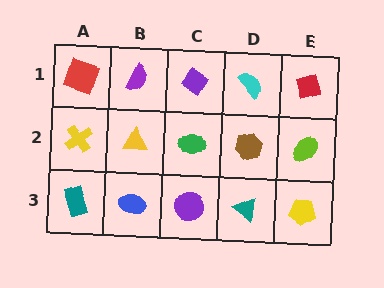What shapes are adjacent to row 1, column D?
A brown hexagon (row 2, column D), a purple diamond (row 1, column C), a red diamond (row 1, column E).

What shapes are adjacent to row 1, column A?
A yellow cross (row 2, column A), a purple semicircle (row 1, column B).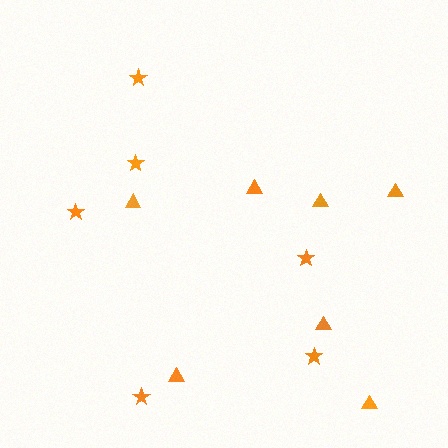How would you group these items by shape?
There are 2 groups: one group of stars (6) and one group of triangles (7).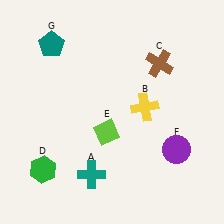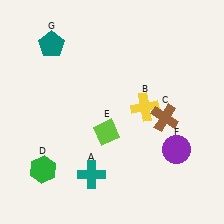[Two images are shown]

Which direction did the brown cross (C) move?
The brown cross (C) moved down.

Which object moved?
The brown cross (C) moved down.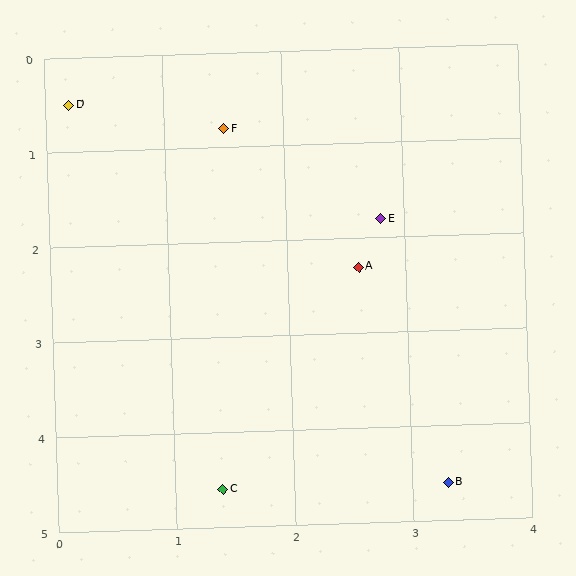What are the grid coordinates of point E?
Point E is at approximately (2.8, 1.8).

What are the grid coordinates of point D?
Point D is at approximately (0.2, 0.5).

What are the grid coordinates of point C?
Point C is at approximately (1.4, 4.6).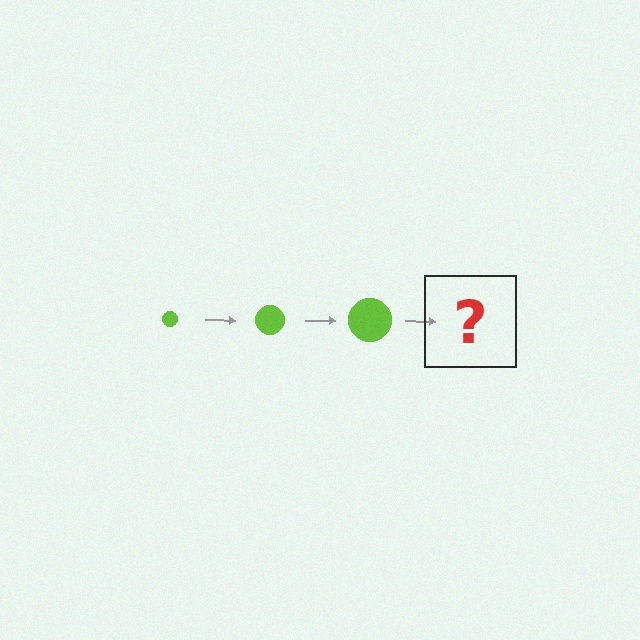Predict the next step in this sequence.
The next step is a lime circle, larger than the previous one.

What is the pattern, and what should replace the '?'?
The pattern is that the circle gets progressively larger each step. The '?' should be a lime circle, larger than the previous one.